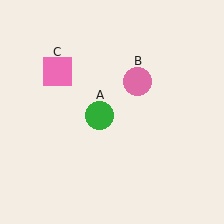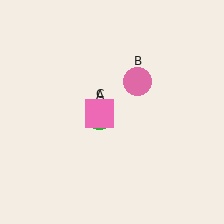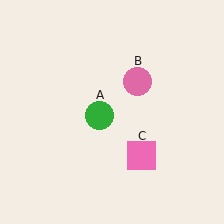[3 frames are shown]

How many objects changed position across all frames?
1 object changed position: pink square (object C).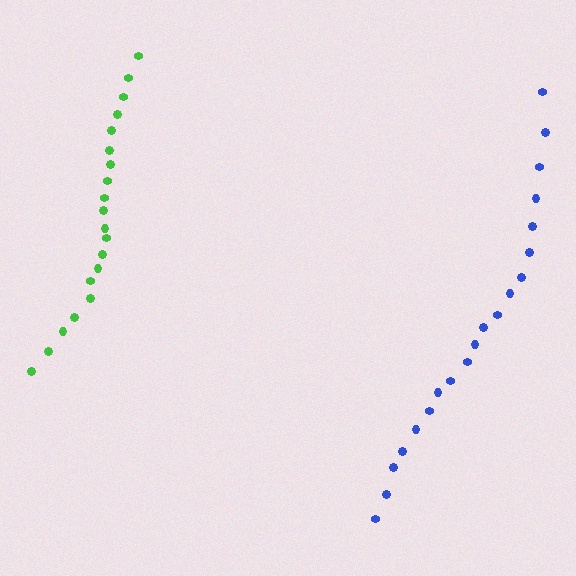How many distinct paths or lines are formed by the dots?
There are 2 distinct paths.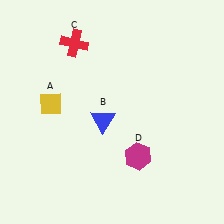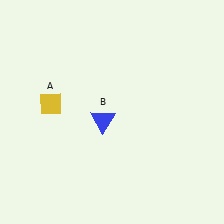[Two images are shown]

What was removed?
The red cross (C), the magenta hexagon (D) were removed in Image 2.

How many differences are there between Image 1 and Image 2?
There are 2 differences between the two images.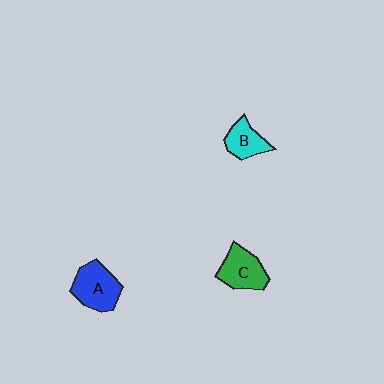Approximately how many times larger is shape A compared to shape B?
Approximately 1.5 times.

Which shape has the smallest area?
Shape B (cyan).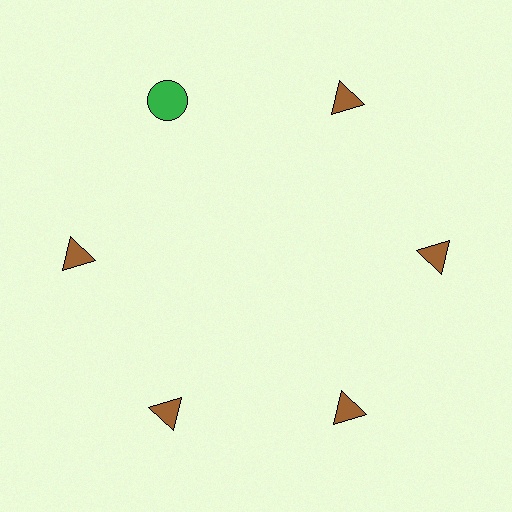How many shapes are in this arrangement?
There are 6 shapes arranged in a ring pattern.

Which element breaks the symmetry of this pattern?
The green circle at roughly the 11 o'clock position breaks the symmetry. All other shapes are brown triangles.